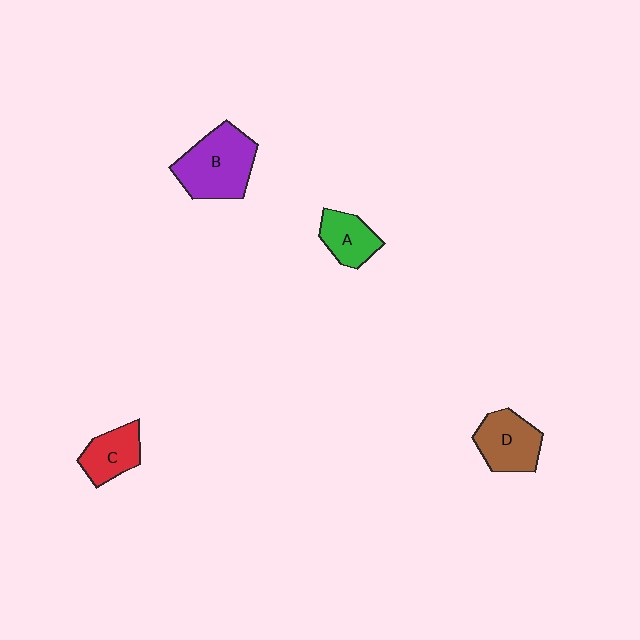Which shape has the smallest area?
Shape A (green).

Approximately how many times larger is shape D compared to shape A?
Approximately 1.3 times.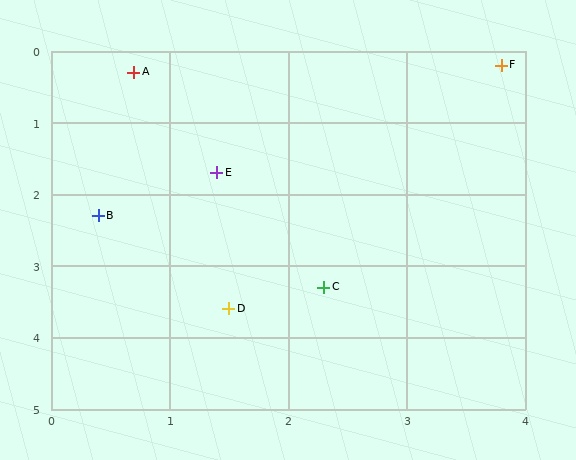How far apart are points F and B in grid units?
Points F and B are about 4.0 grid units apart.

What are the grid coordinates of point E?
Point E is at approximately (1.4, 1.7).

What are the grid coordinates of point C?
Point C is at approximately (2.3, 3.3).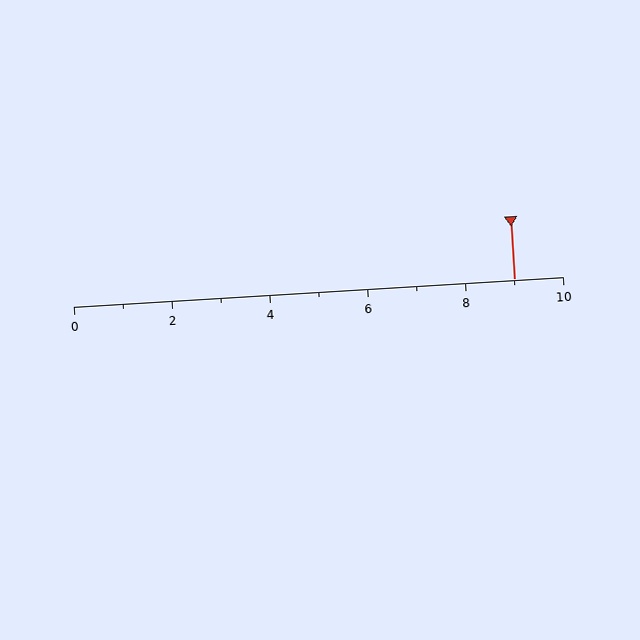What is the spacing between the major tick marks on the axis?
The major ticks are spaced 2 apart.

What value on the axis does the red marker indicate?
The marker indicates approximately 9.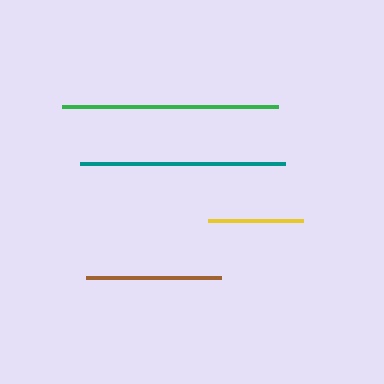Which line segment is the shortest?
The yellow line is the shortest at approximately 95 pixels.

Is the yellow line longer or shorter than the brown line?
The brown line is longer than the yellow line.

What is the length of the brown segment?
The brown segment is approximately 135 pixels long.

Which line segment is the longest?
The green line is the longest at approximately 216 pixels.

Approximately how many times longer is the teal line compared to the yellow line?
The teal line is approximately 2.2 times the length of the yellow line.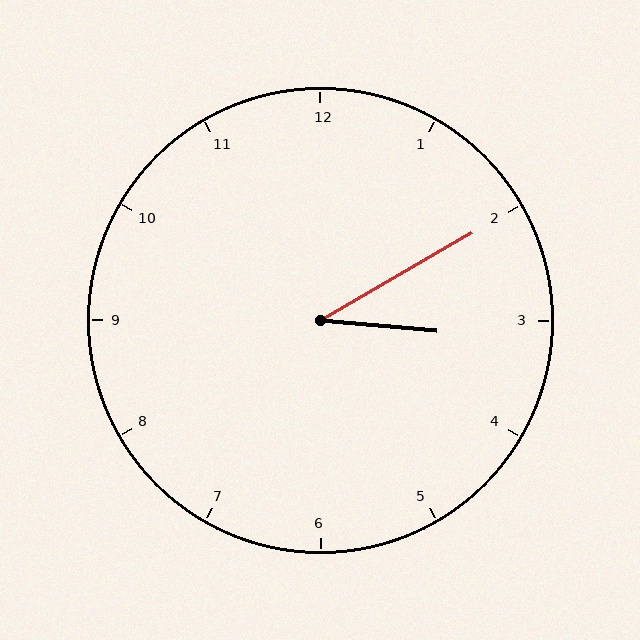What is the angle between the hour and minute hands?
Approximately 35 degrees.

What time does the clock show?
3:10.